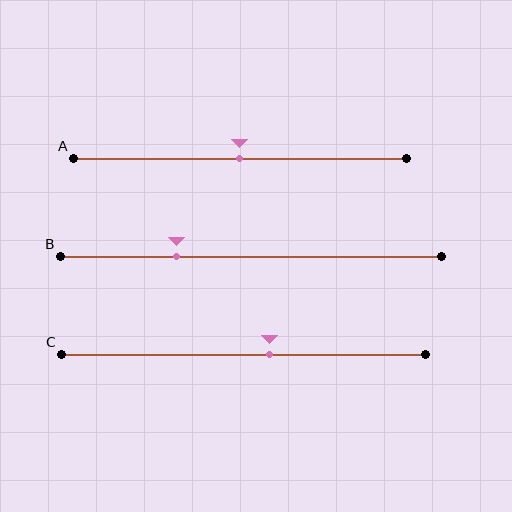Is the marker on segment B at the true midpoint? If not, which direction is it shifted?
No, the marker on segment B is shifted to the left by about 19% of the segment length.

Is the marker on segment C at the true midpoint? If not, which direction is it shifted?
No, the marker on segment C is shifted to the right by about 7% of the segment length.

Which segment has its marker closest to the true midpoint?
Segment A has its marker closest to the true midpoint.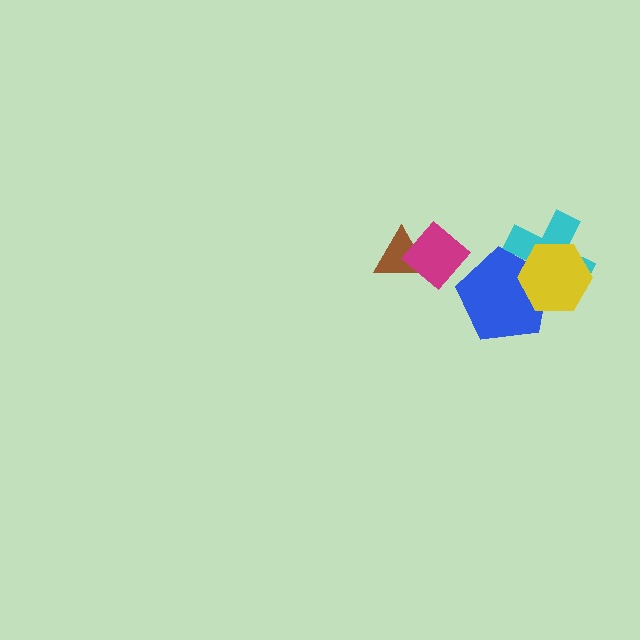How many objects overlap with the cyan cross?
2 objects overlap with the cyan cross.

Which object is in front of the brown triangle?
The magenta diamond is in front of the brown triangle.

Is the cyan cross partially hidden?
Yes, it is partially covered by another shape.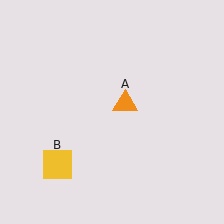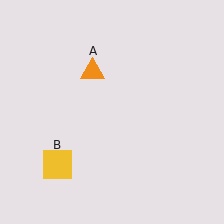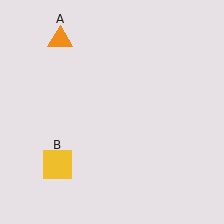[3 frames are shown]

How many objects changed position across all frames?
1 object changed position: orange triangle (object A).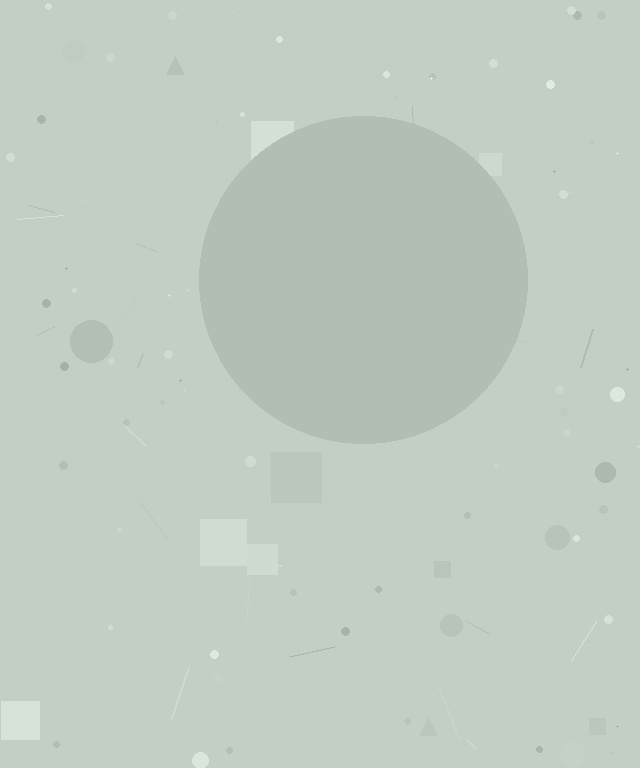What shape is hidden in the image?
A circle is hidden in the image.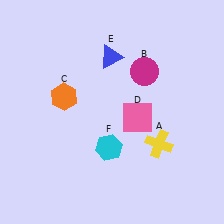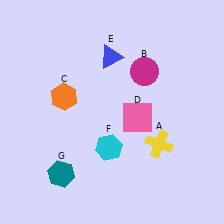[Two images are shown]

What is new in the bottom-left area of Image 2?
A teal hexagon (G) was added in the bottom-left area of Image 2.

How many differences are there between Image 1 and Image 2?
There is 1 difference between the two images.